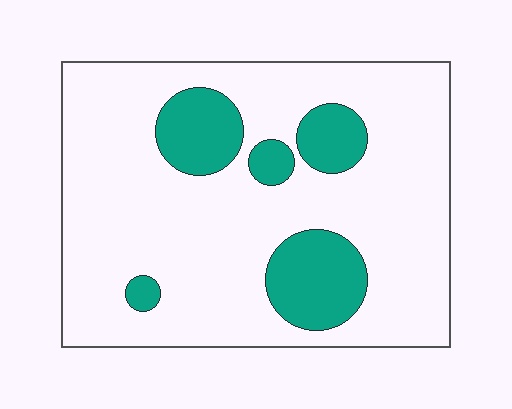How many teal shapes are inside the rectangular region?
5.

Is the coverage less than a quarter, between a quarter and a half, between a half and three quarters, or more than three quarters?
Less than a quarter.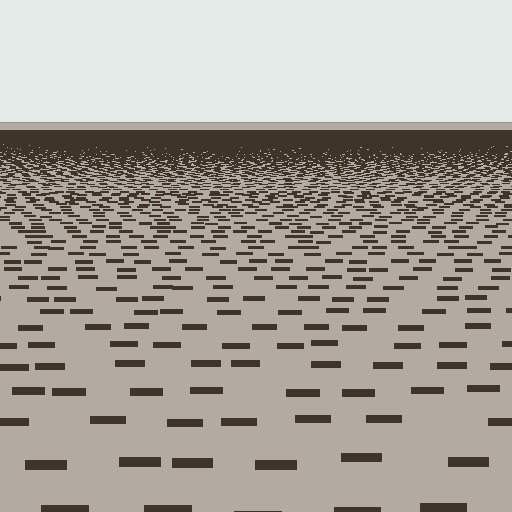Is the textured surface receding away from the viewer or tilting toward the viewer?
The surface is receding away from the viewer. Texture elements get smaller and denser toward the top.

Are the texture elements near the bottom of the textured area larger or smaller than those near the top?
Larger. Near the bottom, elements are closer to the viewer and appear at a bigger on-screen size.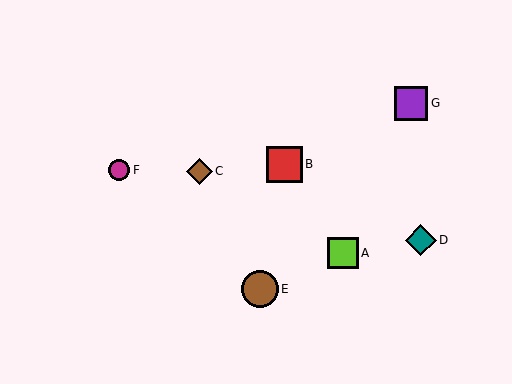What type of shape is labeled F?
Shape F is a magenta circle.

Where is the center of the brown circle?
The center of the brown circle is at (260, 289).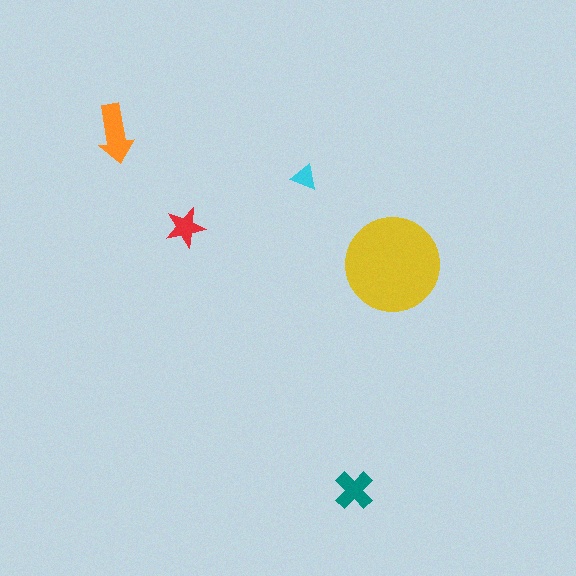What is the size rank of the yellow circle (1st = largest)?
1st.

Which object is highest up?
The orange arrow is topmost.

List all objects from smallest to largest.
The cyan triangle, the red star, the teal cross, the orange arrow, the yellow circle.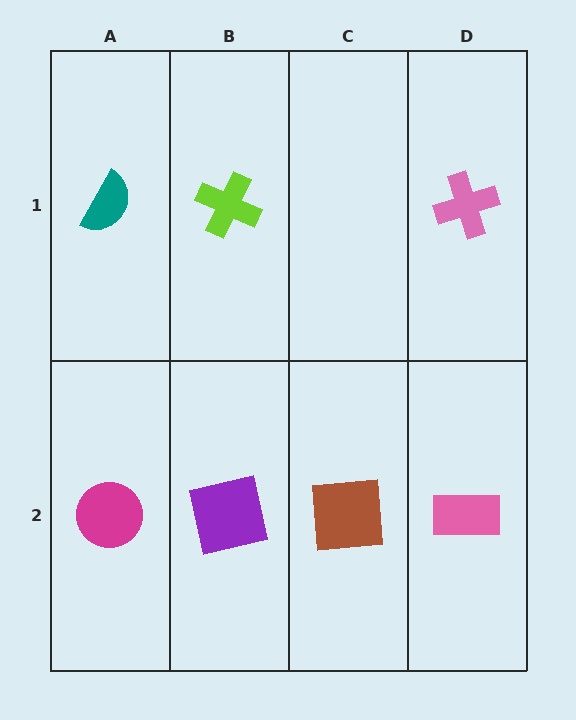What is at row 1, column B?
A lime cross.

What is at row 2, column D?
A pink rectangle.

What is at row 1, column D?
A pink cross.